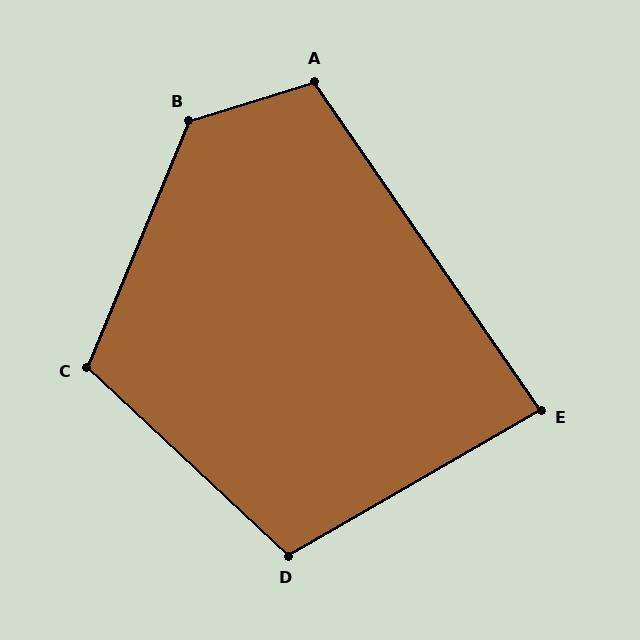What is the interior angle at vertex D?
Approximately 107 degrees (obtuse).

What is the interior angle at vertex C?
Approximately 110 degrees (obtuse).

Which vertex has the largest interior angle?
B, at approximately 130 degrees.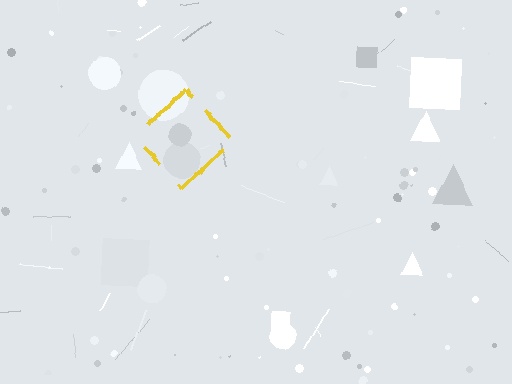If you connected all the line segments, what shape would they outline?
They would outline a diamond.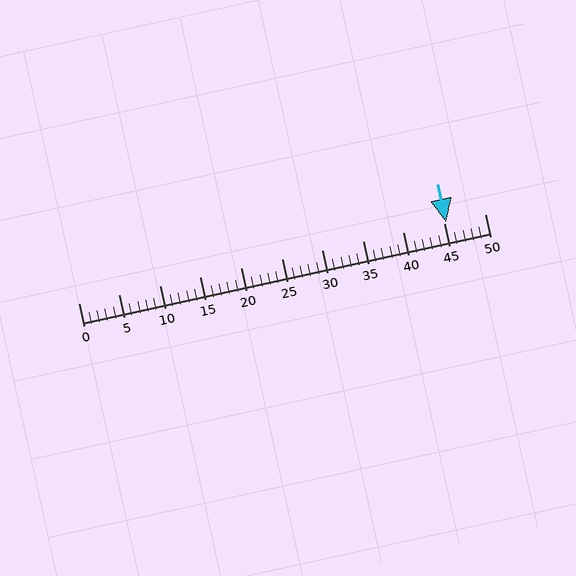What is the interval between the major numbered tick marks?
The major tick marks are spaced 5 units apart.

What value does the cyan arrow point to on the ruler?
The cyan arrow points to approximately 45.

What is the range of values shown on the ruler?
The ruler shows values from 0 to 50.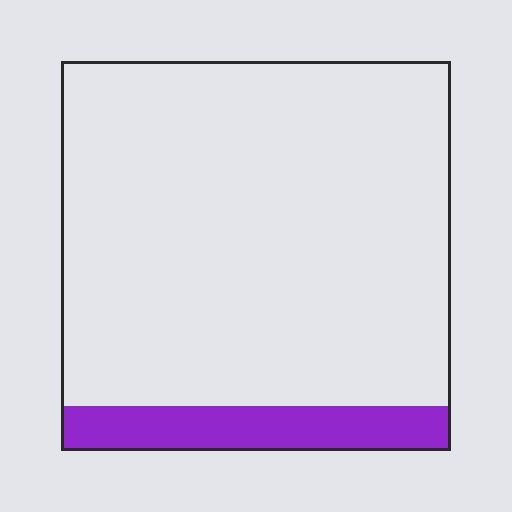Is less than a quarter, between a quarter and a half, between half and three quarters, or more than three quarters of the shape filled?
Less than a quarter.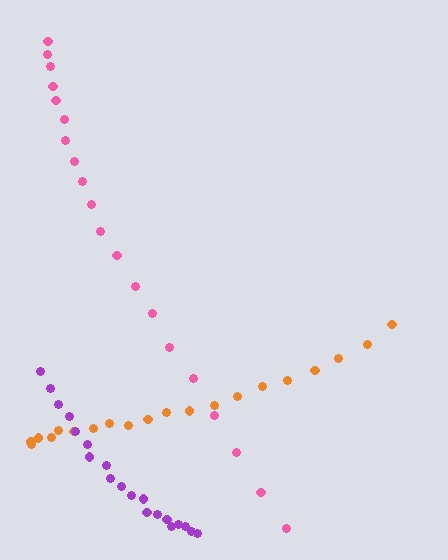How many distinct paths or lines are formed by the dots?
There are 3 distinct paths.